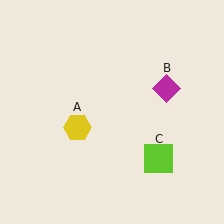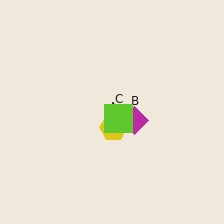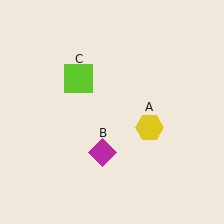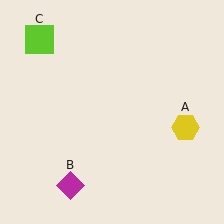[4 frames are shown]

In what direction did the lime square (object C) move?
The lime square (object C) moved up and to the left.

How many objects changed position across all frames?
3 objects changed position: yellow hexagon (object A), magenta diamond (object B), lime square (object C).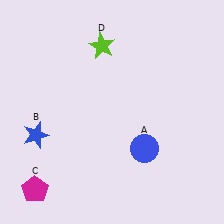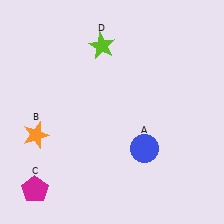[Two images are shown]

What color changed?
The star (B) changed from blue in Image 1 to orange in Image 2.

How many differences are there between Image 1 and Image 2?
There is 1 difference between the two images.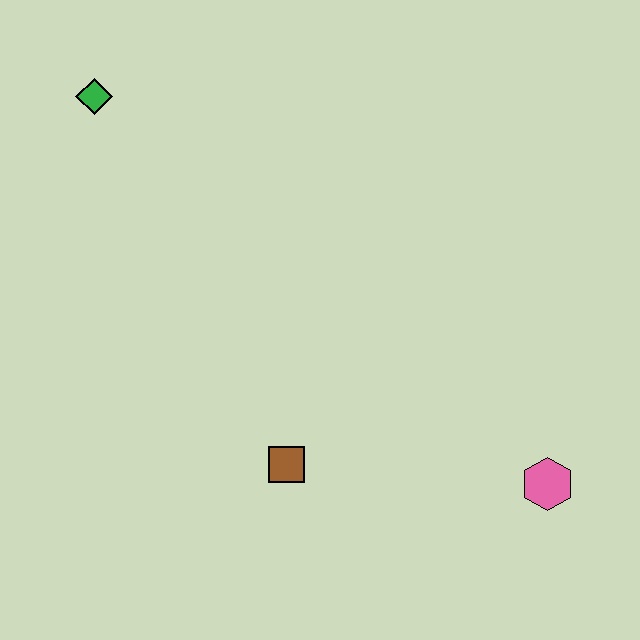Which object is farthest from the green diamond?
The pink hexagon is farthest from the green diamond.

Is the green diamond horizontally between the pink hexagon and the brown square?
No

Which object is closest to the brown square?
The pink hexagon is closest to the brown square.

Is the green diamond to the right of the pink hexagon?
No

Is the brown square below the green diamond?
Yes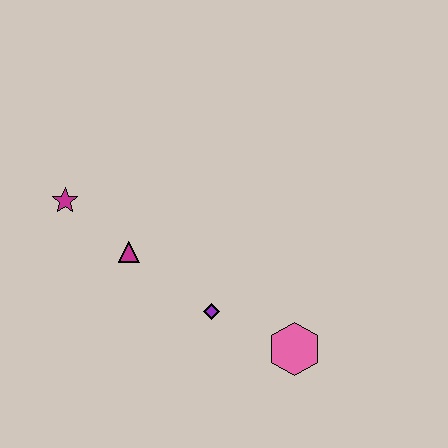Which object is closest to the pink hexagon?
The purple diamond is closest to the pink hexagon.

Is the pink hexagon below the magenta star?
Yes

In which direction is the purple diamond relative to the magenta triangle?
The purple diamond is to the right of the magenta triangle.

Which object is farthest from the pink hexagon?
The magenta star is farthest from the pink hexagon.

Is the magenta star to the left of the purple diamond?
Yes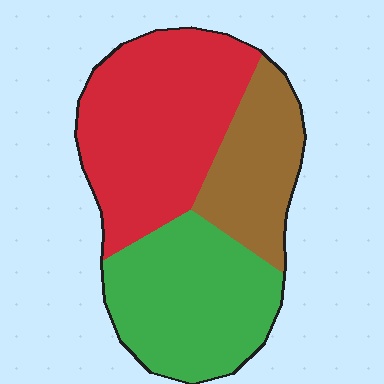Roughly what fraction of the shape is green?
Green takes up between a third and a half of the shape.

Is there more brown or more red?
Red.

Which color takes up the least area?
Brown, at roughly 20%.